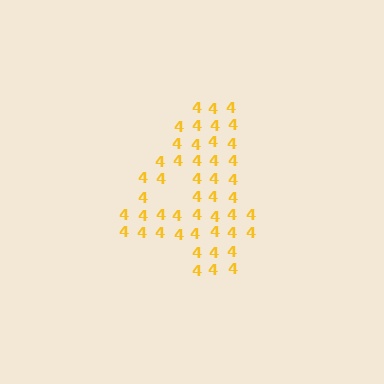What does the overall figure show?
The overall figure shows the digit 4.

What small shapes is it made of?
It is made of small digit 4's.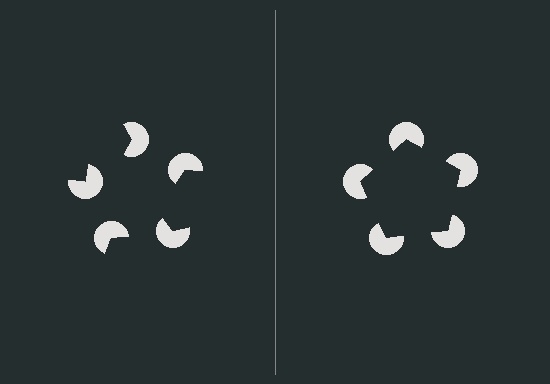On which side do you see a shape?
An illusory pentagon appears on the right side. On the left side the wedge cuts are rotated, so no coherent shape forms.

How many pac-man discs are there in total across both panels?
10 — 5 on each side.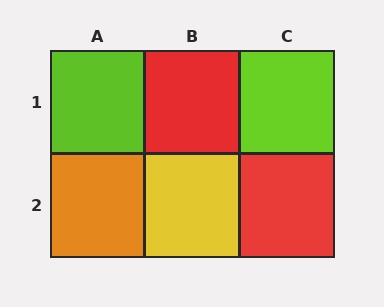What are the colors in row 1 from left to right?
Lime, red, lime.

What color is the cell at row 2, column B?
Yellow.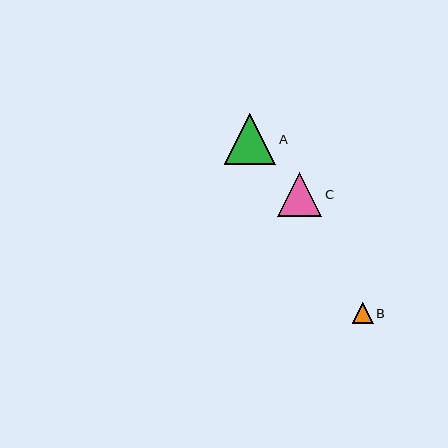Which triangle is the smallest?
Triangle B is the smallest with a size of approximately 21 pixels.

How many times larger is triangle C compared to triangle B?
Triangle C is approximately 2.1 times the size of triangle B.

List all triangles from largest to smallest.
From largest to smallest: A, C, B.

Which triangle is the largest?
Triangle A is the largest with a size of approximately 52 pixels.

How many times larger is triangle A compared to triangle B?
Triangle A is approximately 2.5 times the size of triangle B.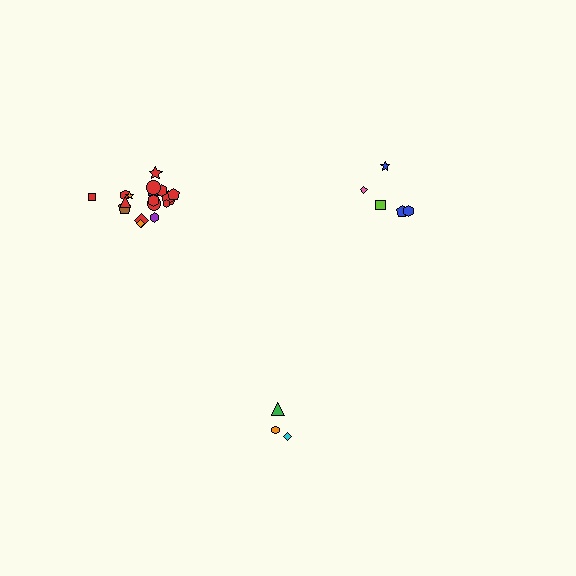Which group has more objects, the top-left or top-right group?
The top-left group.